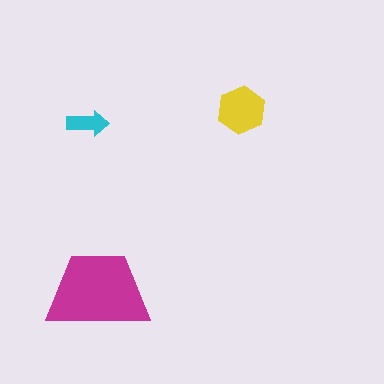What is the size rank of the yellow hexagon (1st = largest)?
2nd.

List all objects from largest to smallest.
The magenta trapezoid, the yellow hexagon, the cyan arrow.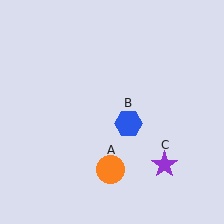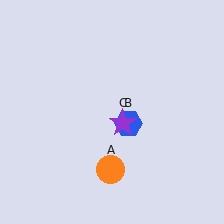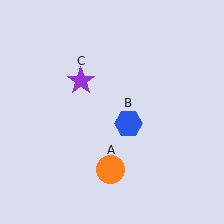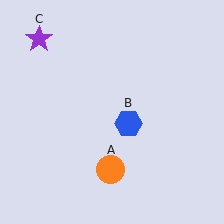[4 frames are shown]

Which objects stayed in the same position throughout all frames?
Orange circle (object A) and blue hexagon (object B) remained stationary.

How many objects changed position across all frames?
1 object changed position: purple star (object C).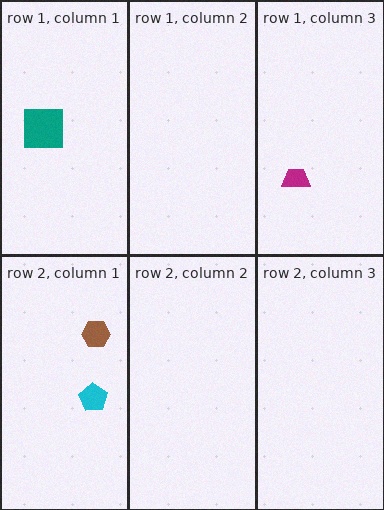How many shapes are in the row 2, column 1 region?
2.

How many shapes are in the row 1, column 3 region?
1.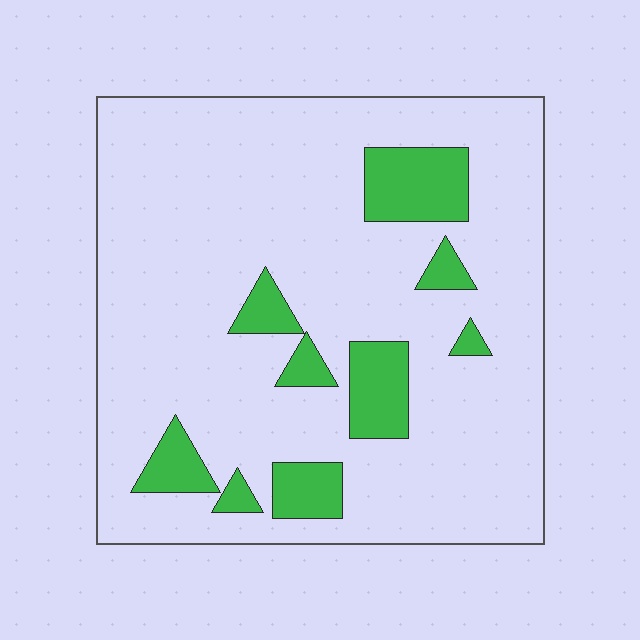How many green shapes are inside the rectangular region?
9.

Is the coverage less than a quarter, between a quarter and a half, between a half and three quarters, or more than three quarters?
Less than a quarter.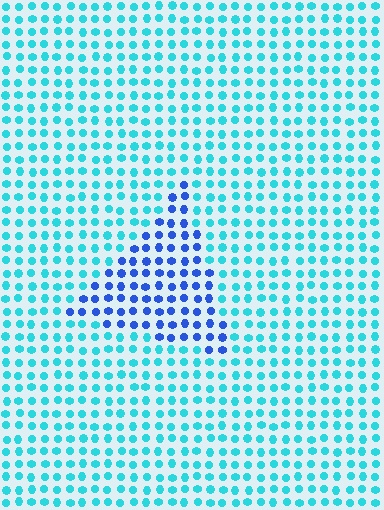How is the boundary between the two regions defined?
The boundary is defined purely by a slight shift in hue (about 43 degrees). Spacing, size, and orientation are identical on both sides.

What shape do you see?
I see a triangle.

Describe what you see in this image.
The image is filled with small cyan elements in a uniform arrangement. A triangle-shaped region is visible where the elements are tinted to a slightly different hue, forming a subtle color boundary.